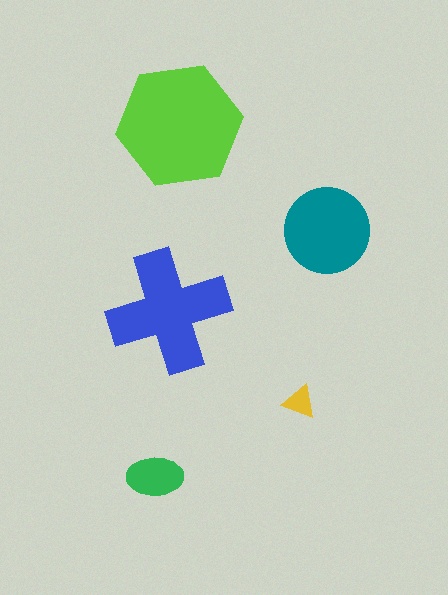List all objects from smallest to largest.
The yellow triangle, the green ellipse, the teal circle, the blue cross, the lime hexagon.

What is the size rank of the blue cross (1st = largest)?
2nd.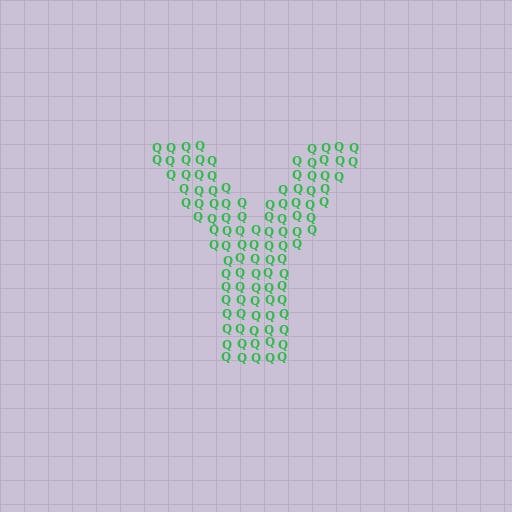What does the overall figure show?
The overall figure shows the letter Y.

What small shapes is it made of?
It is made of small letter Q's.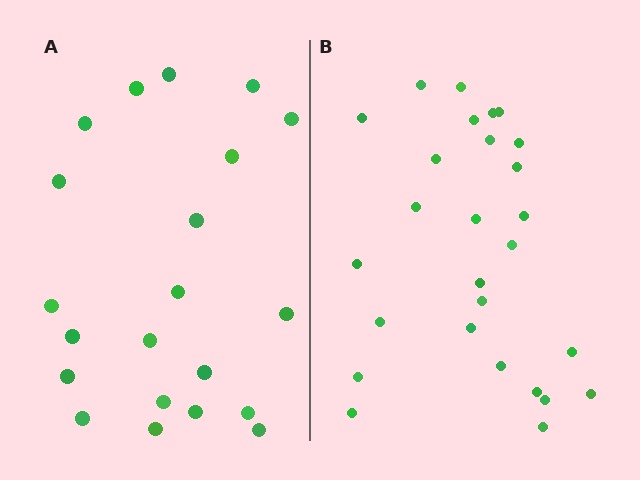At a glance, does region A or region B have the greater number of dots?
Region B (the right region) has more dots.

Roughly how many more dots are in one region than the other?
Region B has about 6 more dots than region A.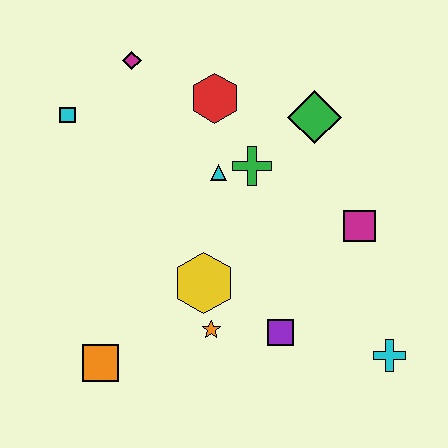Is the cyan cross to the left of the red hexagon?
No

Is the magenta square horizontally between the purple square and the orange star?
No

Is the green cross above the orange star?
Yes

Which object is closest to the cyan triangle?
The green cross is closest to the cyan triangle.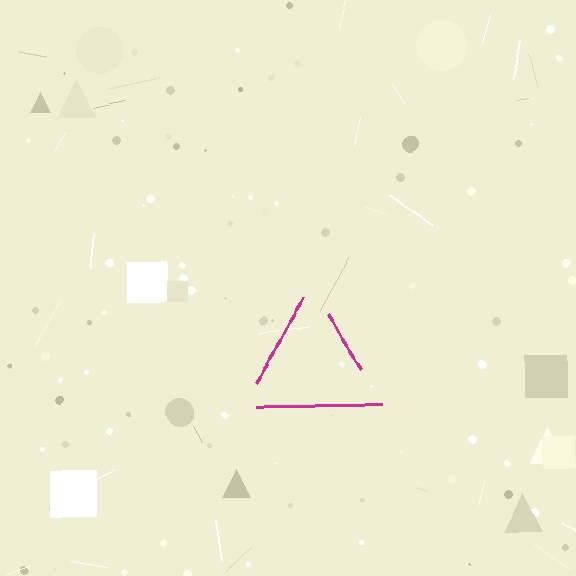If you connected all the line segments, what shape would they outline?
They would outline a triangle.